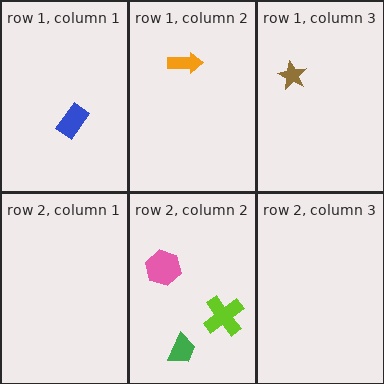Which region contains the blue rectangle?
The row 1, column 1 region.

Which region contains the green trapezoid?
The row 2, column 2 region.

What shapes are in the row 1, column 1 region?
The blue rectangle.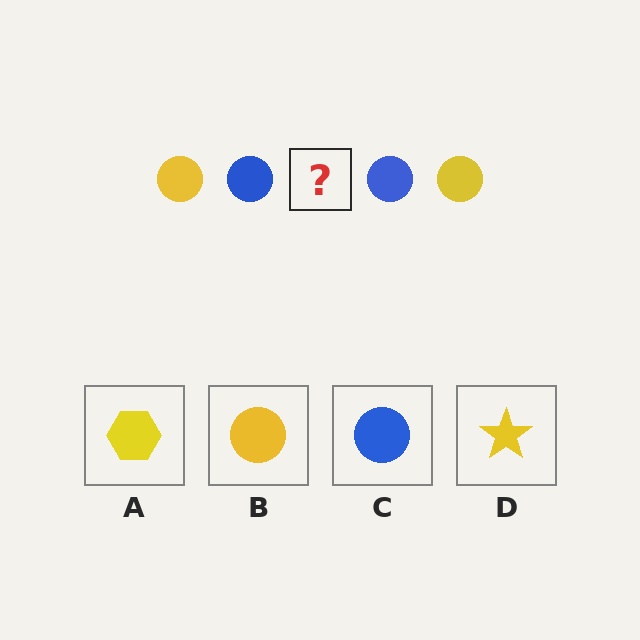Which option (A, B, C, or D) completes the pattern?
B.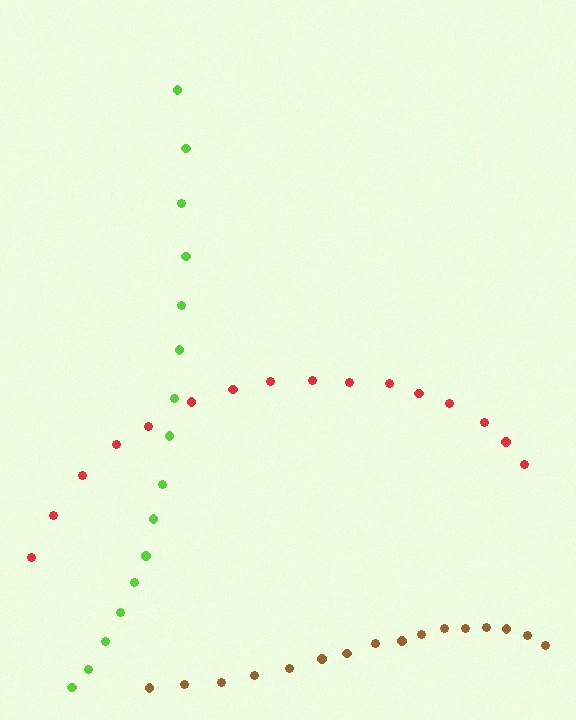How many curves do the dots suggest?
There are 3 distinct paths.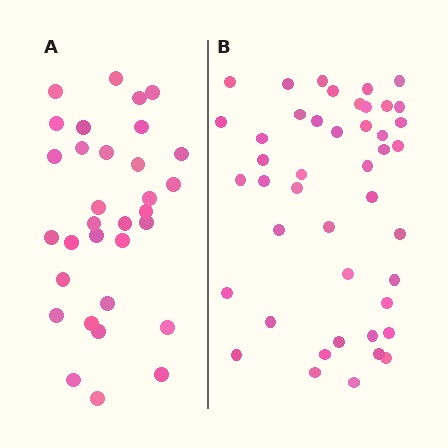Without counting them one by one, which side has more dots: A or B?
Region B (the right region) has more dots.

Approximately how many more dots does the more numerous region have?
Region B has roughly 12 or so more dots than region A.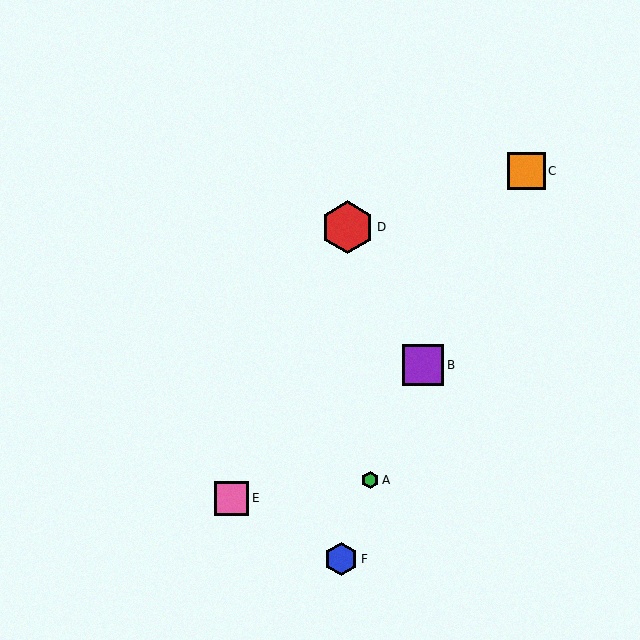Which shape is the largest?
The red hexagon (labeled D) is the largest.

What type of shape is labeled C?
Shape C is an orange square.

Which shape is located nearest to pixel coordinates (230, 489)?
The pink square (labeled E) at (232, 498) is nearest to that location.